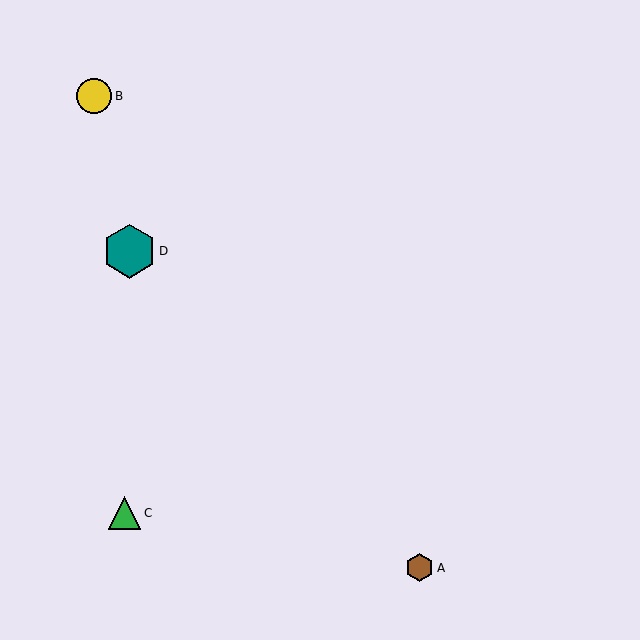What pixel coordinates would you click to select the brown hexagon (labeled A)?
Click at (420, 568) to select the brown hexagon A.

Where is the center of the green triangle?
The center of the green triangle is at (125, 513).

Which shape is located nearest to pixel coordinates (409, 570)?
The brown hexagon (labeled A) at (420, 568) is nearest to that location.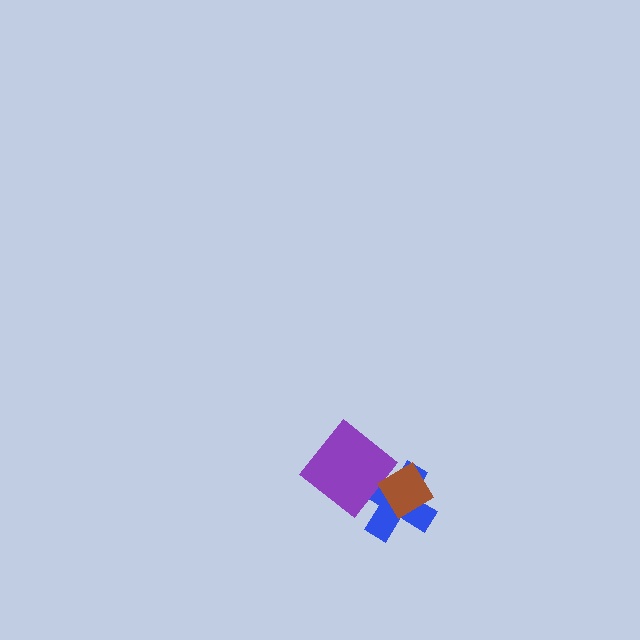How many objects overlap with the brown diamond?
2 objects overlap with the brown diamond.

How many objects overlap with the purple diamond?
2 objects overlap with the purple diamond.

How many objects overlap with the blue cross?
2 objects overlap with the blue cross.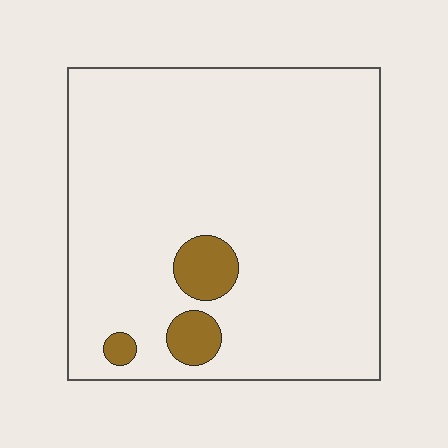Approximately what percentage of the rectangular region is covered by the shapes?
Approximately 5%.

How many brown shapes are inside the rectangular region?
3.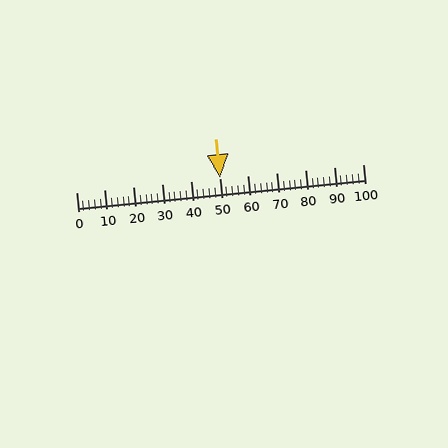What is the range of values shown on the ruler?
The ruler shows values from 0 to 100.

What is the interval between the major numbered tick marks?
The major tick marks are spaced 10 units apart.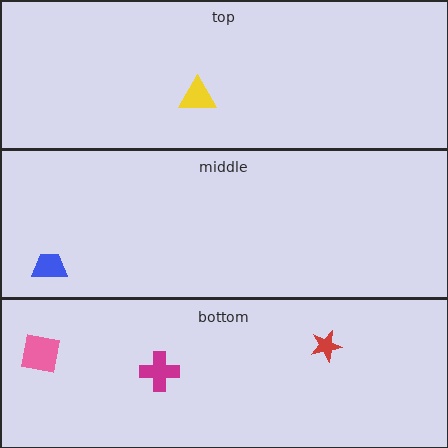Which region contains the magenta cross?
The bottom region.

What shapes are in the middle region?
The blue trapezoid.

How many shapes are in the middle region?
1.